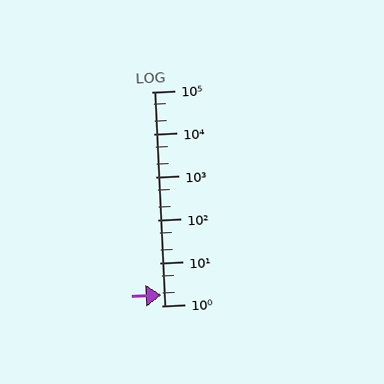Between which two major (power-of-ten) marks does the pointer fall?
The pointer is between 1 and 10.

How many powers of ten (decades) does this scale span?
The scale spans 5 decades, from 1 to 100000.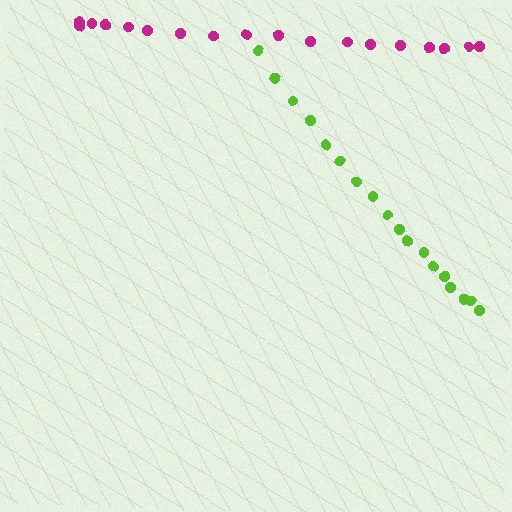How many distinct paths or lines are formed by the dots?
There are 2 distinct paths.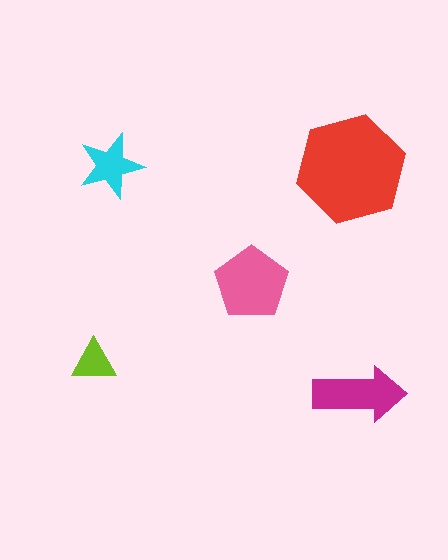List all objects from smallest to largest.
The lime triangle, the cyan star, the magenta arrow, the pink pentagon, the red hexagon.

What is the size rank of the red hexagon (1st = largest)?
1st.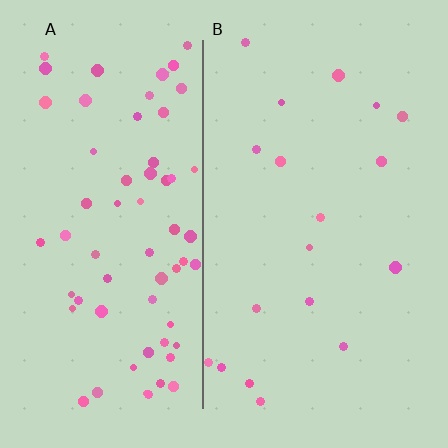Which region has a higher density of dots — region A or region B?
A (the left).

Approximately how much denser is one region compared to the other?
Approximately 3.6× — region A over region B.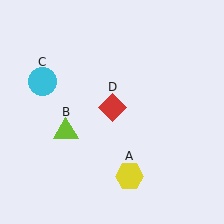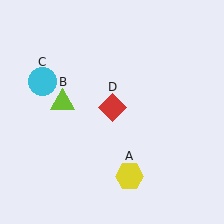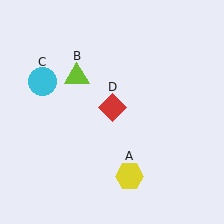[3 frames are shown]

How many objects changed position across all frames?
1 object changed position: lime triangle (object B).